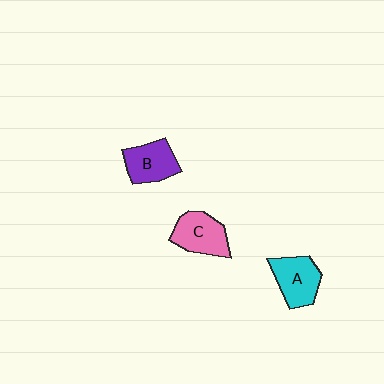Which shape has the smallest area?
Shape B (purple).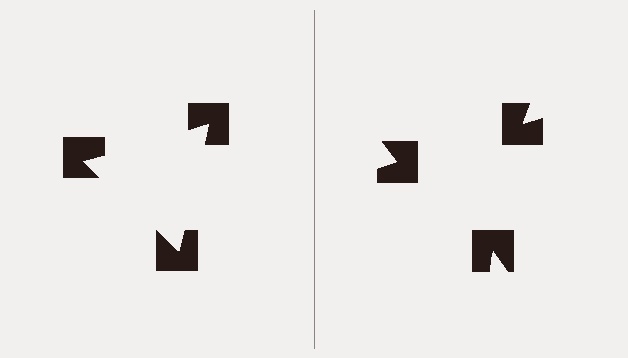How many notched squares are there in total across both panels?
6 — 3 on each side.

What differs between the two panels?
The notched squares are positioned identically on both sides; only the wedge orientations differ. On the left they align to a triangle; on the right they are misaligned.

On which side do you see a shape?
An illusory triangle appears on the left side. On the right side the wedge cuts are rotated, so no coherent shape forms.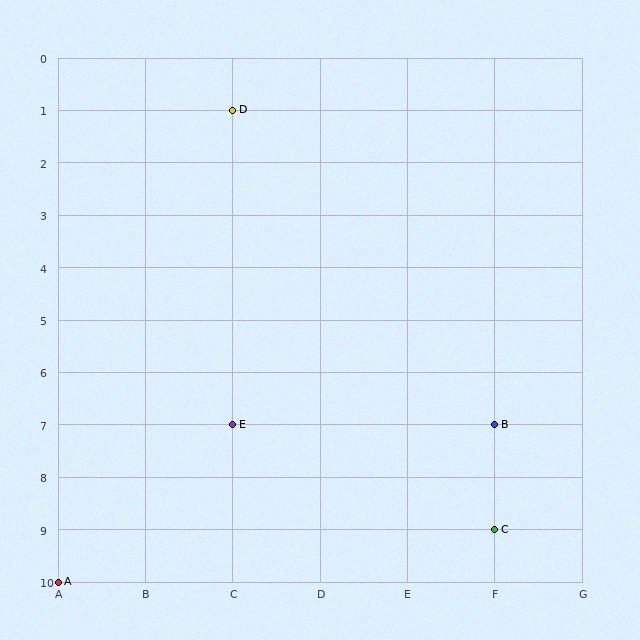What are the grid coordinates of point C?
Point C is at grid coordinates (F, 9).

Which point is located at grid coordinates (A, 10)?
Point A is at (A, 10).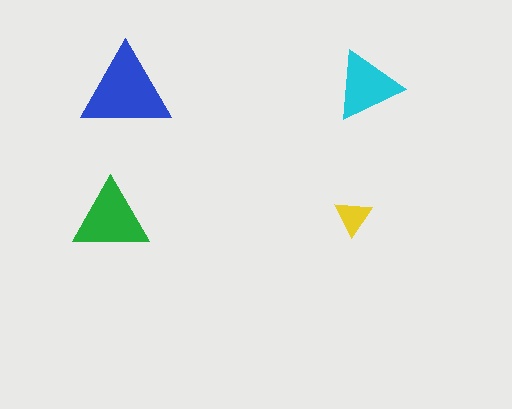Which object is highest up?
The cyan triangle is topmost.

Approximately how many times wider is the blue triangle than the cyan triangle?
About 1.5 times wider.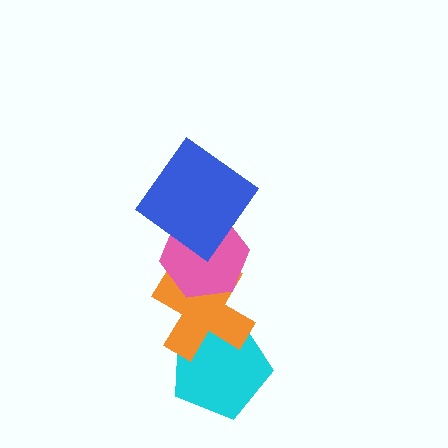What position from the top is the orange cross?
The orange cross is 3rd from the top.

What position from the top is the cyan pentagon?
The cyan pentagon is 4th from the top.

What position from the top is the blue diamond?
The blue diamond is 1st from the top.